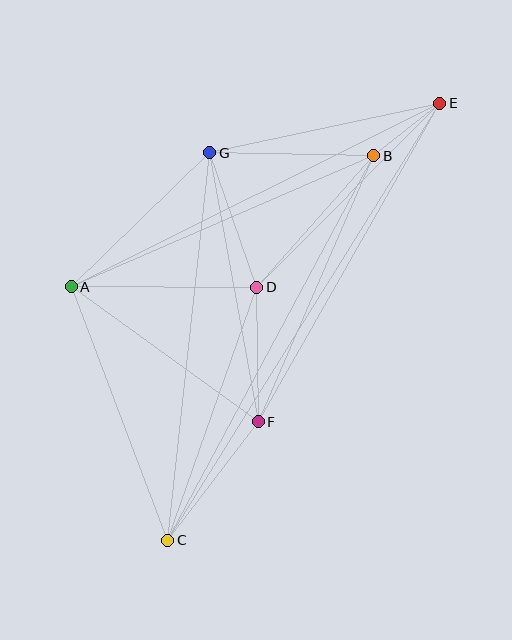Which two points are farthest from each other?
Points C and E are farthest from each other.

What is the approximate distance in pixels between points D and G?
The distance between D and G is approximately 143 pixels.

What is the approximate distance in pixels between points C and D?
The distance between C and D is approximately 268 pixels.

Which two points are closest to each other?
Points B and E are closest to each other.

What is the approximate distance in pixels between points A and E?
The distance between A and E is approximately 411 pixels.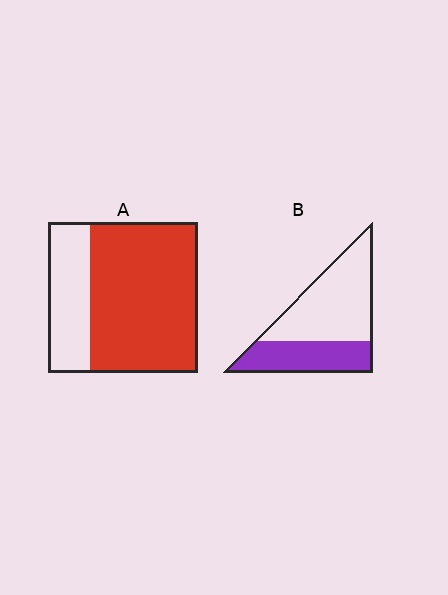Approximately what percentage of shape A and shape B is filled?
A is approximately 70% and B is approximately 40%.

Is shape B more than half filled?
No.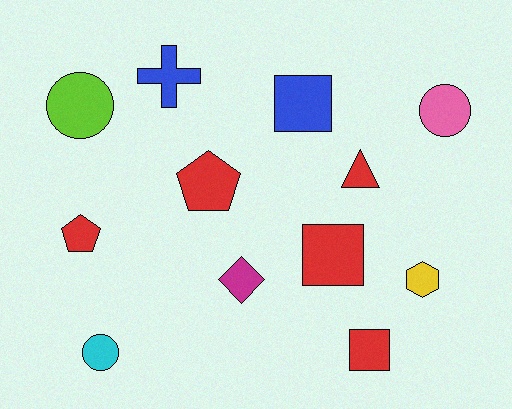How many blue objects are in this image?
There are 2 blue objects.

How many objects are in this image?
There are 12 objects.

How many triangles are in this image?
There is 1 triangle.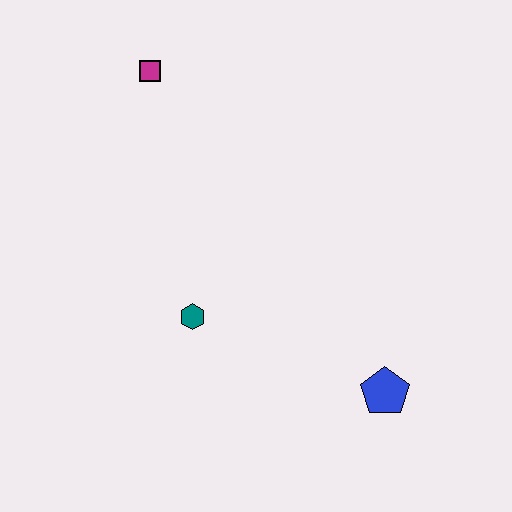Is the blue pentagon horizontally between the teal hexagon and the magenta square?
No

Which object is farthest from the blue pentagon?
The magenta square is farthest from the blue pentagon.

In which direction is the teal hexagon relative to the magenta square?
The teal hexagon is below the magenta square.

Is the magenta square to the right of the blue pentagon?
No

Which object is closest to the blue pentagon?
The teal hexagon is closest to the blue pentagon.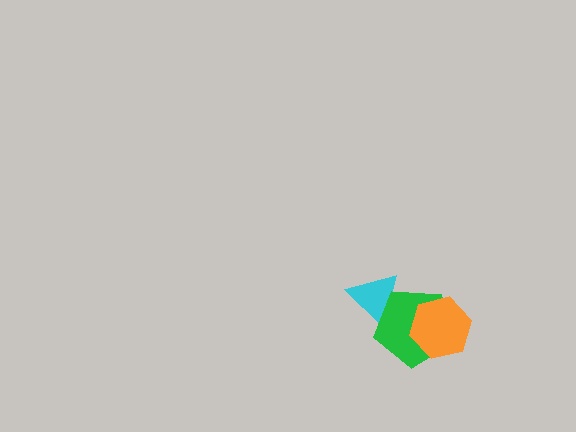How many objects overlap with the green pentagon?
2 objects overlap with the green pentagon.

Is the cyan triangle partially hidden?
Yes, it is partially covered by another shape.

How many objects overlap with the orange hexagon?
1 object overlaps with the orange hexagon.